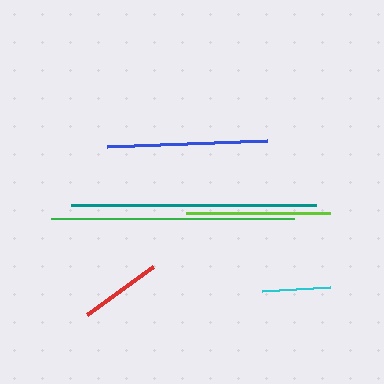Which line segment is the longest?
The teal line is the longest at approximately 244 pixels.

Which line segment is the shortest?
The cyan line is the shortest at approximately 68 pixels.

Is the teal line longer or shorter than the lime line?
The teal line is longer than the lime line.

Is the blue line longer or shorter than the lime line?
The blue line is longer than the lime line.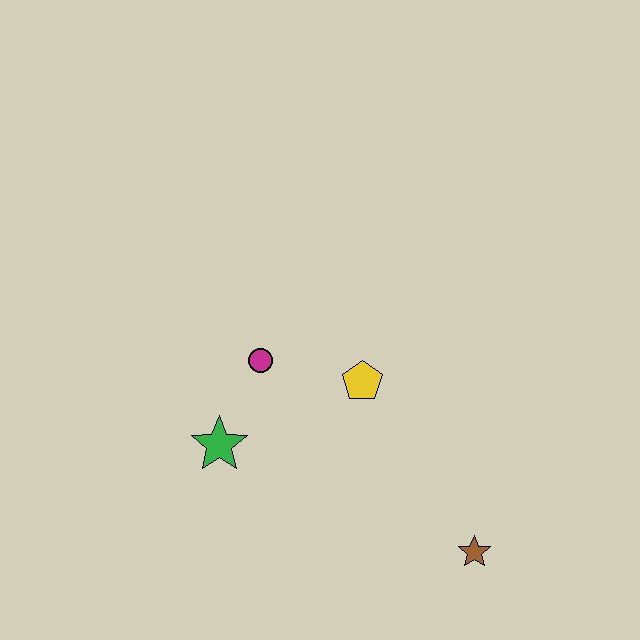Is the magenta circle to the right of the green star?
Yes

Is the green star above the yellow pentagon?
No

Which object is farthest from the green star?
The brown star is farthest from the green star.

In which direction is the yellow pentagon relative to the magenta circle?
The yellow pentagon is to the right of the magenta circle.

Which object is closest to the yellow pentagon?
The magenta circle is closest to the yellow pentagon.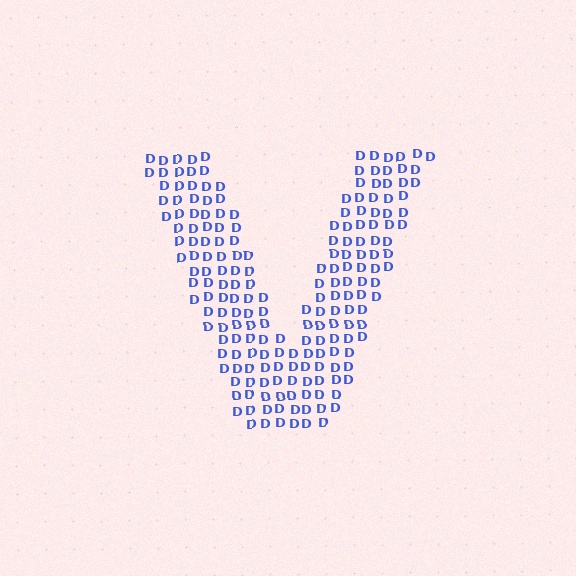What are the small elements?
The small elements are letter D's.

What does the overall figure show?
The overall figure shows the letter V.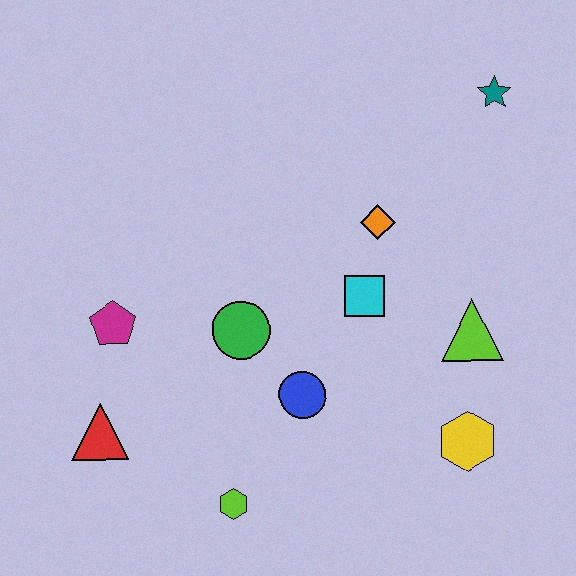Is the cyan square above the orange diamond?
No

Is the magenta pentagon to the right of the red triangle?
Yes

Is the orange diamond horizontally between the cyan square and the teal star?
Yes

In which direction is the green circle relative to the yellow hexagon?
The green circle is to the left of the yellow hexagon.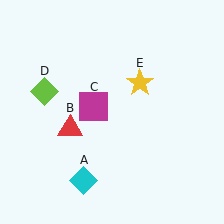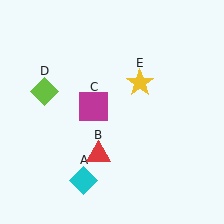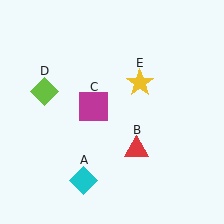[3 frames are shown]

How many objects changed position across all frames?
1 object changed position: red triangle (object B).